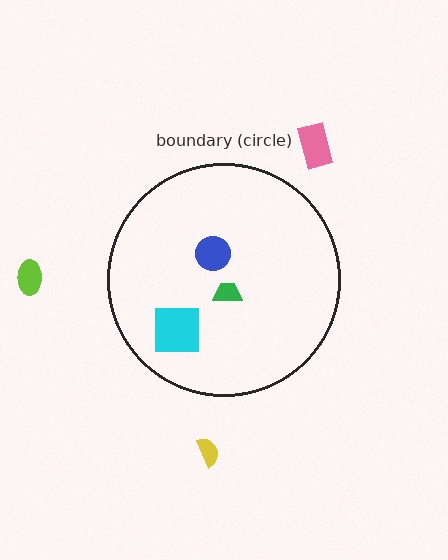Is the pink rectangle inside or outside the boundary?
Outside.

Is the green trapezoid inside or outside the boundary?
Inside.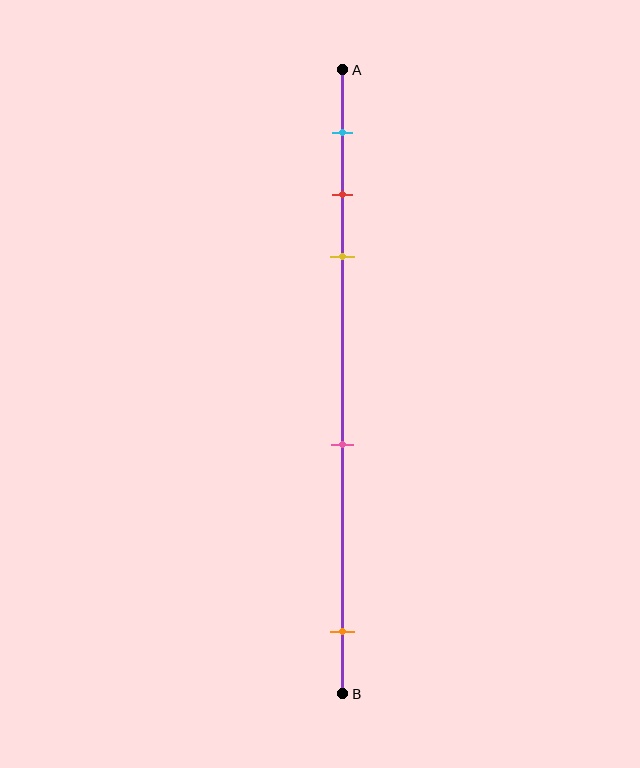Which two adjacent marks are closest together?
The red and yellow marks are the closest adjacent pair.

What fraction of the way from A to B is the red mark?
The red mark is approximately 20% (0.2) of the way from A to B.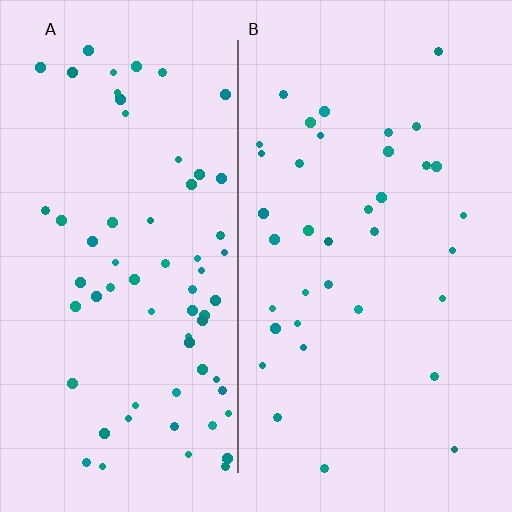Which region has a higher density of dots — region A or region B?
A (the left).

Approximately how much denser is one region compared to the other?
Approximately 1.9× — region A over region B.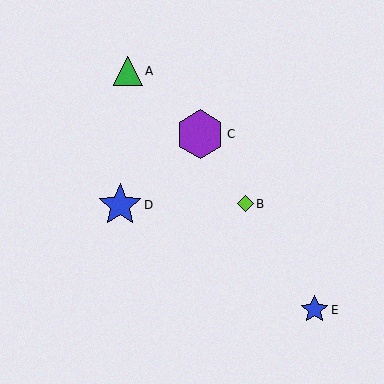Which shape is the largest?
The purple hexagon (labeled C) is the largest.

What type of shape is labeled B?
Shape B is a lime diamond.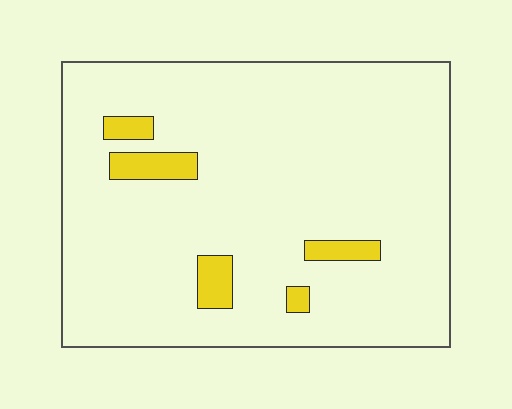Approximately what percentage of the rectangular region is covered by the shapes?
Approximately 5%.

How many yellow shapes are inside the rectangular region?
5.